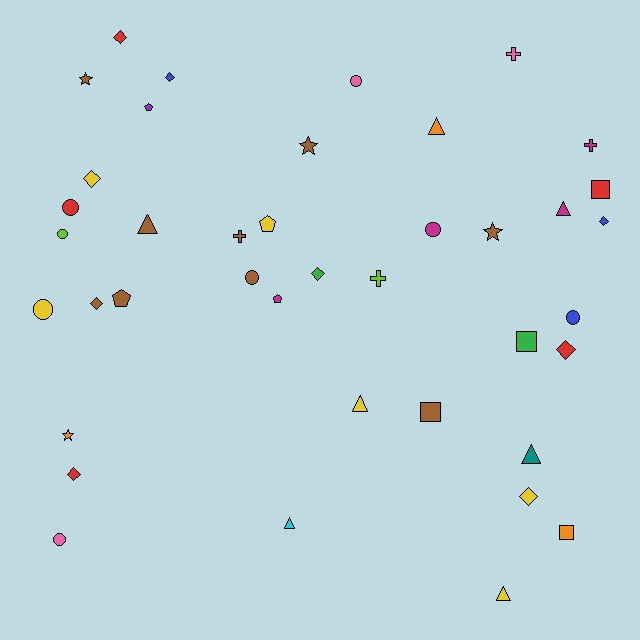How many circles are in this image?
There are 8 circles.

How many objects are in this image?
There are 40 objects.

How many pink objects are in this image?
There are 3 pink objects.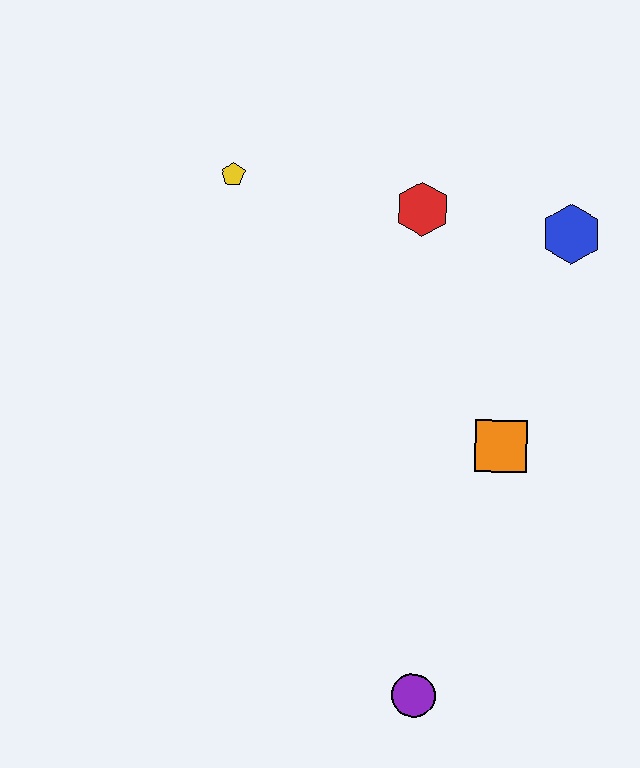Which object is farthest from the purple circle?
The yellow pentagon is farthest from the purple circle.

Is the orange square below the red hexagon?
Yes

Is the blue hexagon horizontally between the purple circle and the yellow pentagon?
No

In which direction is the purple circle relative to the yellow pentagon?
The purple circle is below the yellow pentagon.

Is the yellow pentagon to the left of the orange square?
Yes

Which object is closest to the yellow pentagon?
The red hexagon is closest to the yellow pentagon.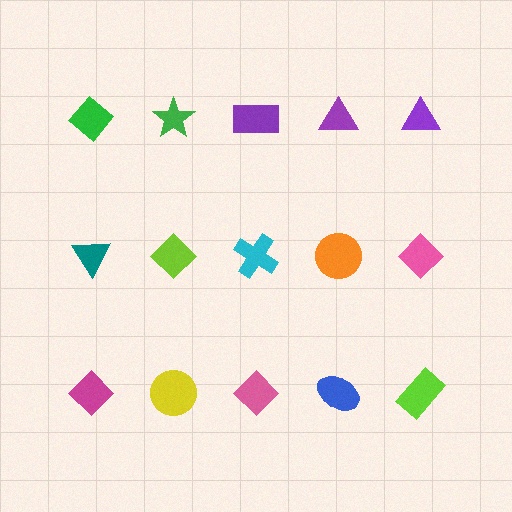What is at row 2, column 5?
A pink diamond.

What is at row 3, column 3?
A pink diamond.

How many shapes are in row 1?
5 shapes.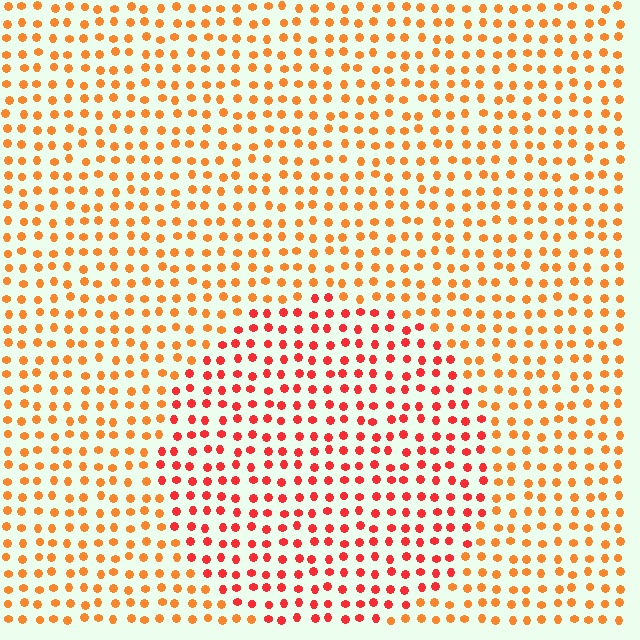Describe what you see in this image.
The image is filled with small orange elements in a uniform arrangement. A circle-shaped region is visible where the elements are tinted to a slightly different hue, forming a subtle color boundary.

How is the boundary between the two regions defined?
The boundary is defined purely by a slight shift in hue (about 29 degrees). Spacing, size, and orientation are identical on both sides.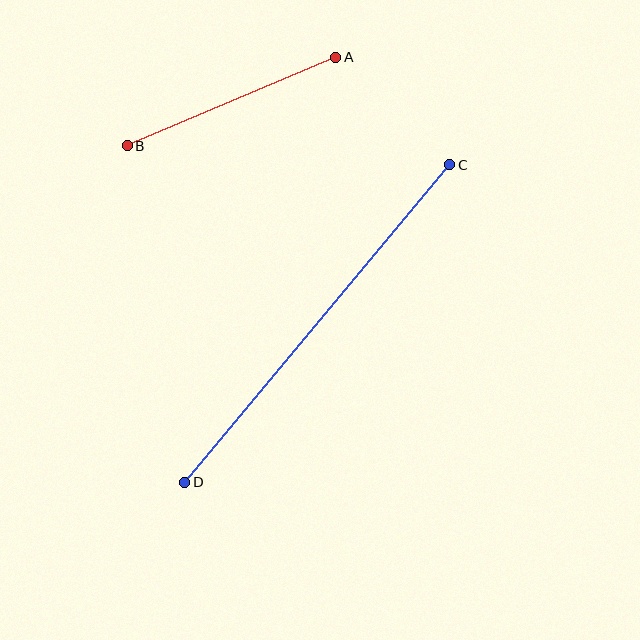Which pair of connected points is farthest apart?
Points C and D are farthest apart.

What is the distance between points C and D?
The distance is approximately 413 pixels.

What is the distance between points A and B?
The distance is approximately 227 pixels.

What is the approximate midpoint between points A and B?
The midpoint is at approximately (232, 102) pixels.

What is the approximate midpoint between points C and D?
The midpoint is at approximately (317, 324) pixels.